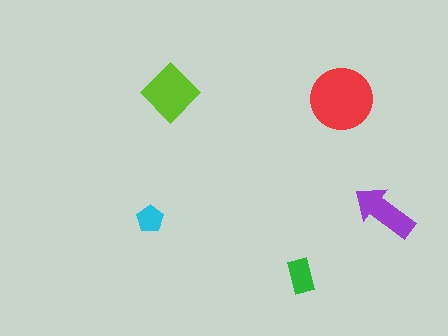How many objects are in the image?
There are 5 objects in the image.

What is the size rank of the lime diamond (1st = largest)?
2nd.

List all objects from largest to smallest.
The red circle, the lime diamond, the purple arrow, the green rectangle, the cyan pentagon.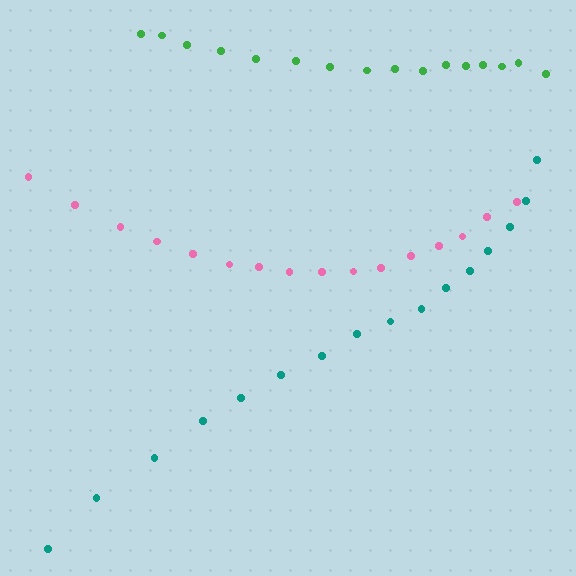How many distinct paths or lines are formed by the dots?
There are 3 distinct paths.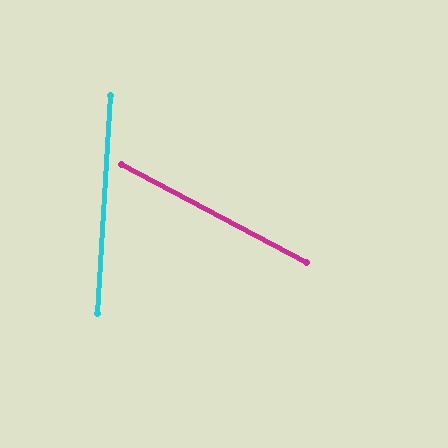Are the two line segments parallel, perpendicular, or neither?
Neither parallel nor perpendicular — they differ by about 66°.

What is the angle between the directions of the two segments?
Approximately 66 degrees.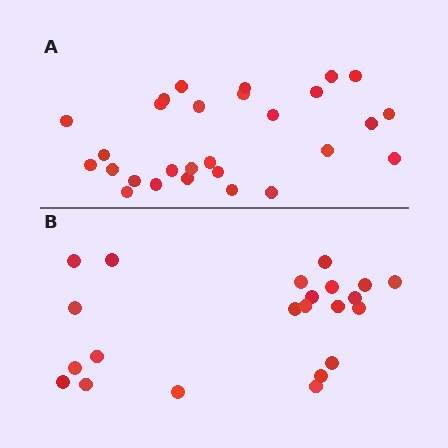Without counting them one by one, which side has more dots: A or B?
Region A (the top region) has more dots.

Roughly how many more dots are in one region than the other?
Region A has about 6 more dots than region B.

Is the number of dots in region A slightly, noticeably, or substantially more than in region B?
Region A has noticeably more, but not dramatically so. The ratio is roughly 1.3 to 1.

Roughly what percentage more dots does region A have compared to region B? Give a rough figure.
About 25% more.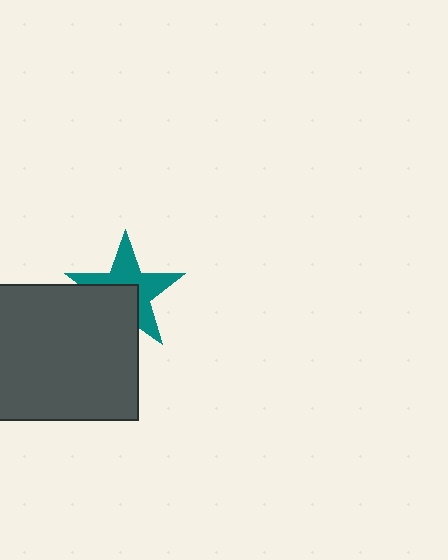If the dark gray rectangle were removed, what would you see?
You would see the complete teal star.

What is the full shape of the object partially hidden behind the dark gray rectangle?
The partially hidden object is a teal star.